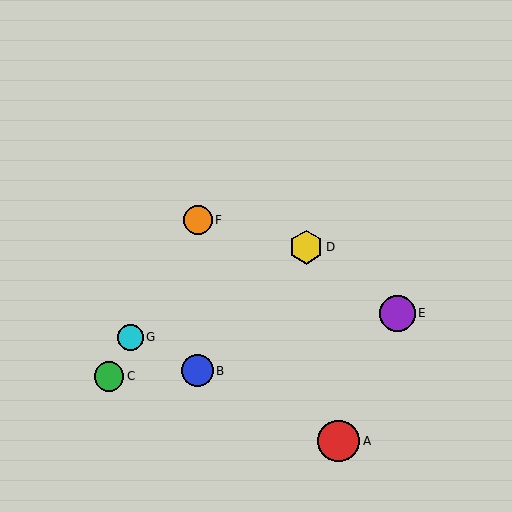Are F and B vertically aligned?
Yes, both are at x≈198.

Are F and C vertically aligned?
No, F is at x≈198 and C is at x≈109.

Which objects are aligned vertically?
Objects B, F are aligned vertically.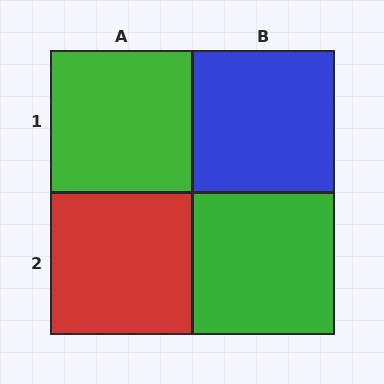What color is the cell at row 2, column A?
Red.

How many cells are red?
1 cell is red.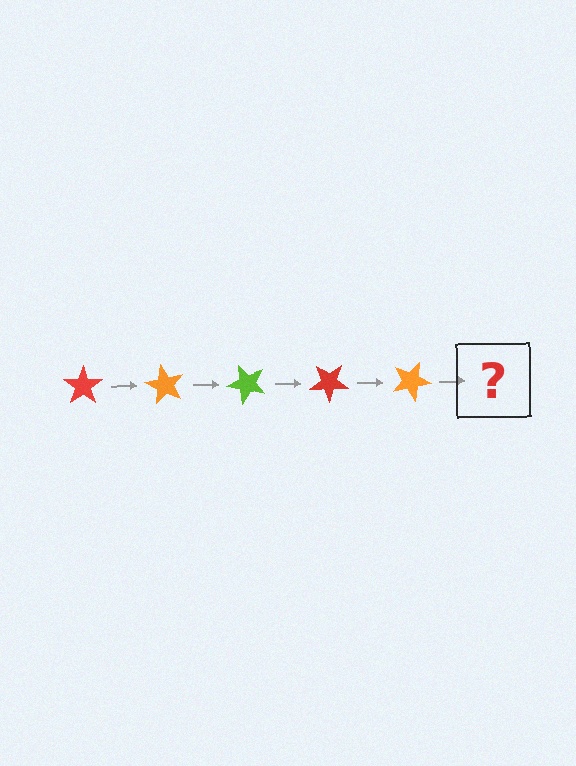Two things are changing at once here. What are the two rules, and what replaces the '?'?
The two rules are that it rotates 60 degrees each step and the color cycles through red, orange, and lime. The '?' should be a lime star, rotated 300 degrees from the start.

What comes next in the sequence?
The next element should be a lime star, rotated 300 degrees from the start.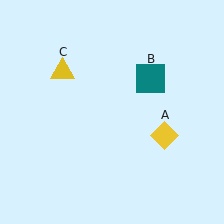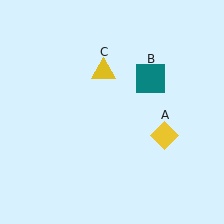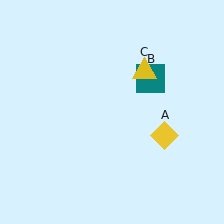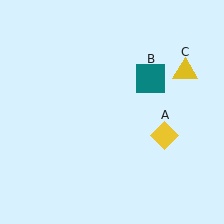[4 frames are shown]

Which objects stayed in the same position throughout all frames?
Yellow diamond (object A) and teal square (object B) remained stationary.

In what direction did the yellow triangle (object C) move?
The yellow triangle (object C) moved right.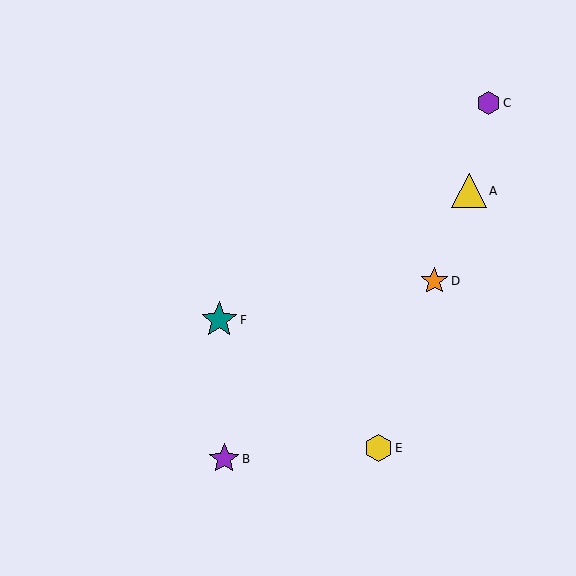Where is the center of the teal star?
The center of the teal star is at (219, 320).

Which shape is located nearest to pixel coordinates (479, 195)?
The yellow triangle (labeled A) at (469, 191) is nearest to that location.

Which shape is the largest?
The teal star (labeled F) is the largest.